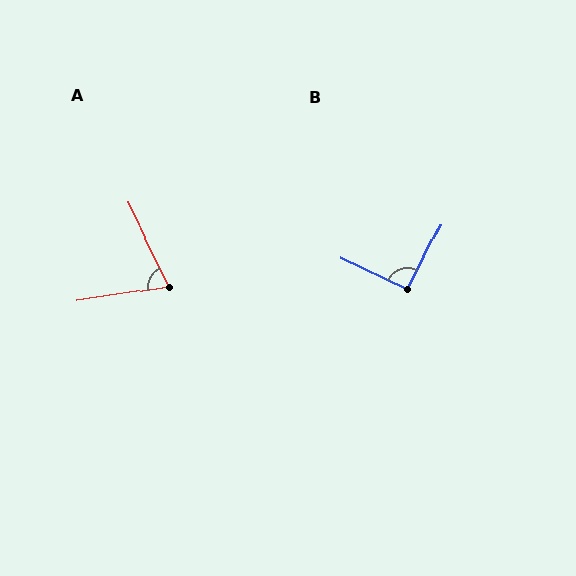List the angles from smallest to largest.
A (73°), B (91°).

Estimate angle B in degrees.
Approximately 91 degrees.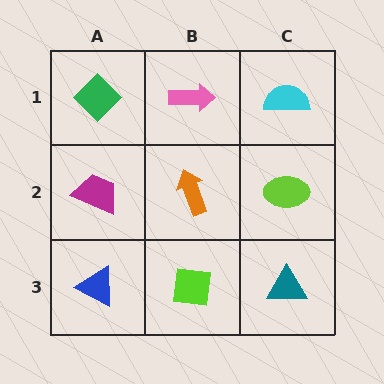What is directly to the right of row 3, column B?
A teal triangle.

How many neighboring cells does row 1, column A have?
2.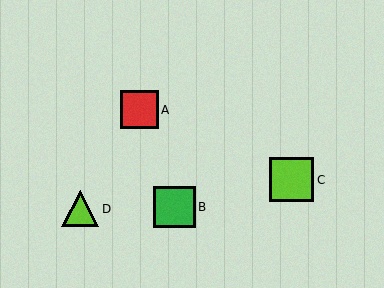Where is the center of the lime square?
The center of the lime square is at (292, 180).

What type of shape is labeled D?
Shape D is a lime triangle.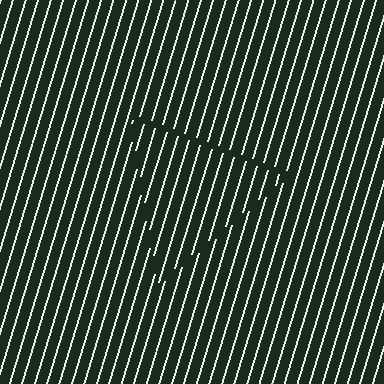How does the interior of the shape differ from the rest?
The interior of the shape contains the same grating, shifted by half a period — the contour is defined by the phase discontinuity where line-ends from the inner and outer gratings abut.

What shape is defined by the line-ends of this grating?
An illusory triangle. The interior of the shape contains the same grating, shifted by half a period — the contour is defined by the phase discontinuity where line-ends from the inner and outer gratings abut.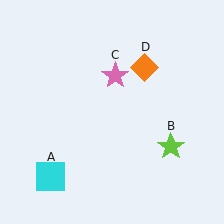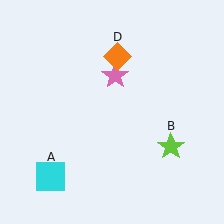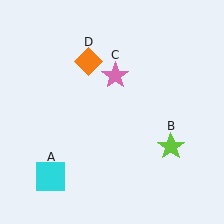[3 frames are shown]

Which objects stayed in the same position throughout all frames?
Cyan square (object A) and lime star (object B) and pink star (object C) remained stationary.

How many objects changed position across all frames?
1 object changed position: orange diamond (object D).